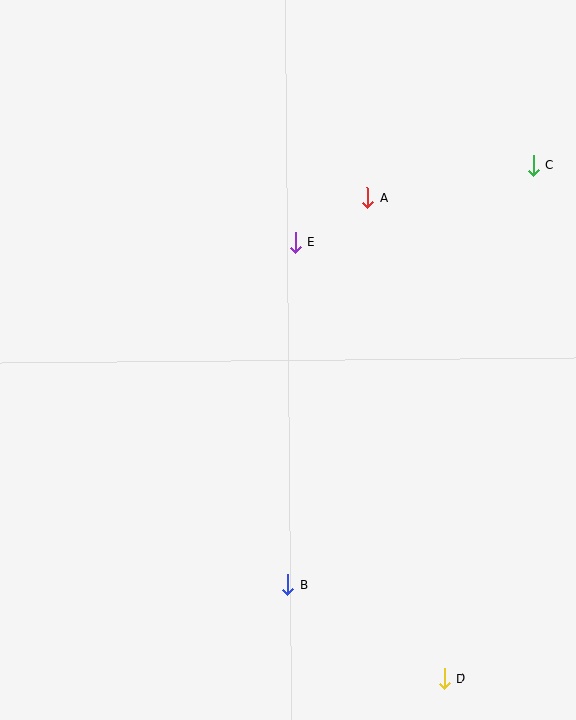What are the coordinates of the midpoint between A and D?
The midpoint between A and D is at (406, 438).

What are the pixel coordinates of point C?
Point C is at (533, 165).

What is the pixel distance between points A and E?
The distance between A and E is 84 pixels.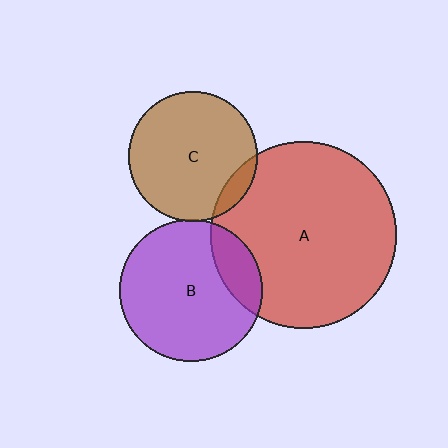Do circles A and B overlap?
Yes.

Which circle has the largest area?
Circle A (red).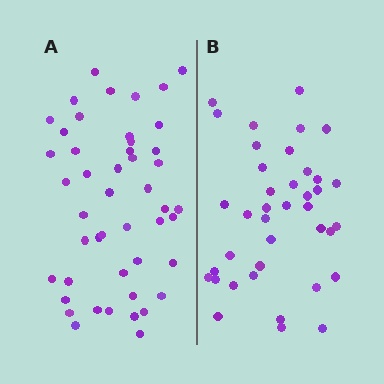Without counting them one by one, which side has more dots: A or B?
Region A (the left region) has more dots.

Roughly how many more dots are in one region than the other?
Region A has roughly 8 or so more dots than region B.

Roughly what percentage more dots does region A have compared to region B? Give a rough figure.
About 20% more.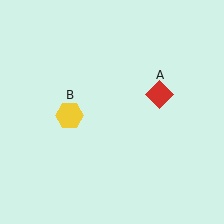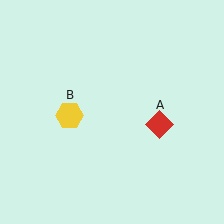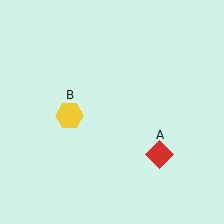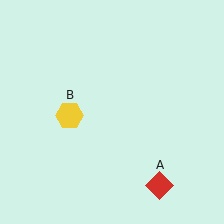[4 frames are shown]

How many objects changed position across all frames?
1 object changed position: red diamond (object A).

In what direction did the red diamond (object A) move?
The red diamond (object A) moved down.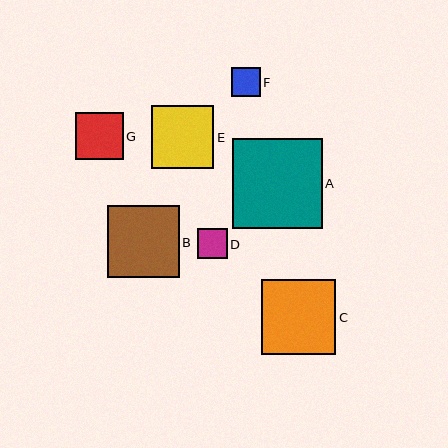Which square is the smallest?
Square F is the smallest with a size of approximately 29 pixels.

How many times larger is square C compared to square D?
Square C is approximately 2.5 times the size of square D.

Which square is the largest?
Square A is the largest with a size of approximately 90 pixels.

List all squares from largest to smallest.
From largest to smallest: A, C, B, E, G, D, F.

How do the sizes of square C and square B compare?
Square C and square B are approximately the same size.